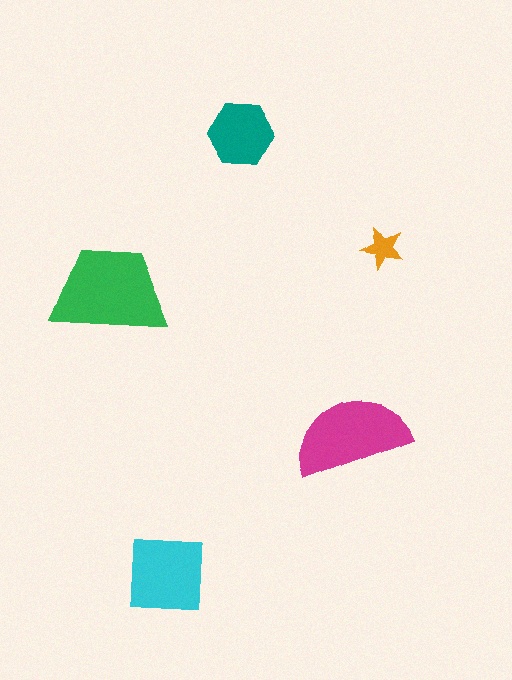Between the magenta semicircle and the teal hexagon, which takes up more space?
The magenta semicircle.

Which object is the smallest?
The orange star.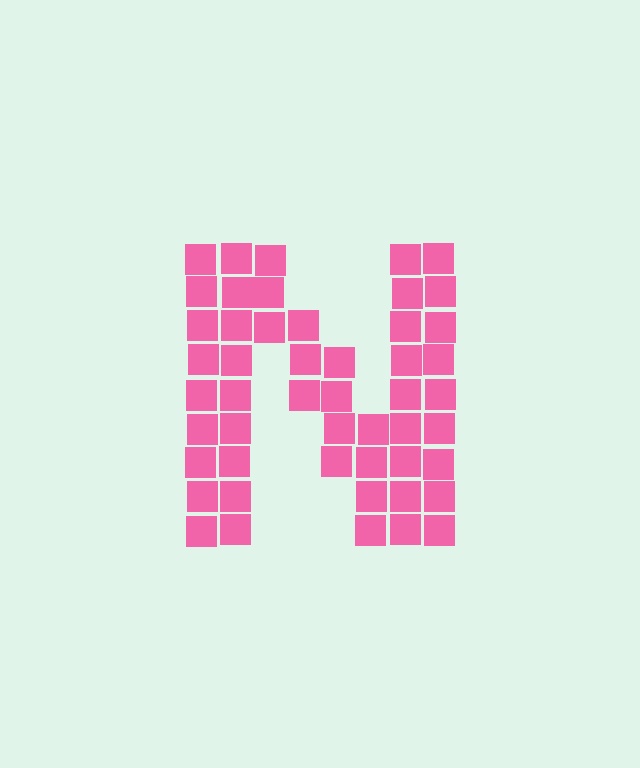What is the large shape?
The large shape is the letter N.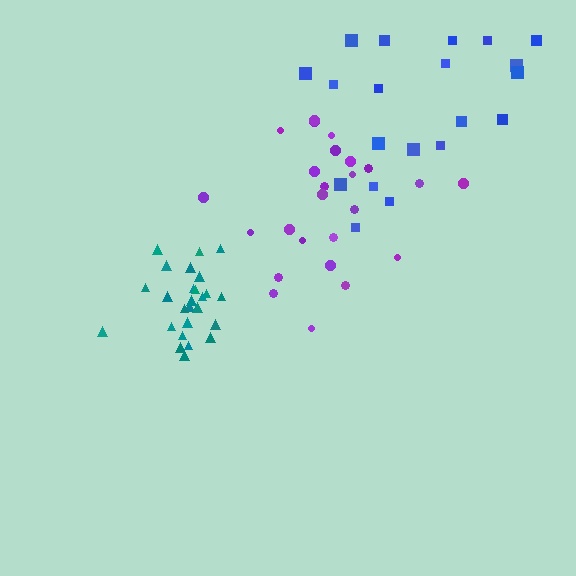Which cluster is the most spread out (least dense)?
Blue.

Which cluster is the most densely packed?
Teal.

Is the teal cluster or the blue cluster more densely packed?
Teal.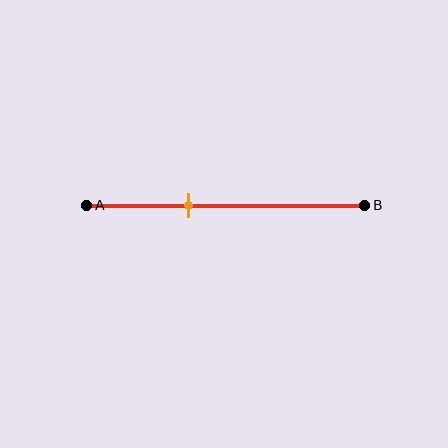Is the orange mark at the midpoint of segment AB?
No, the mark is at about 35% from A, not at the 50% midpoint.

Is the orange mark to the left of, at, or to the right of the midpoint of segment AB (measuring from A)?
The orange mark is to the left of the midpoint of segment AB.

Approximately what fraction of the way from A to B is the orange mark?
The orange mark is approximately 35% of the way from A to B.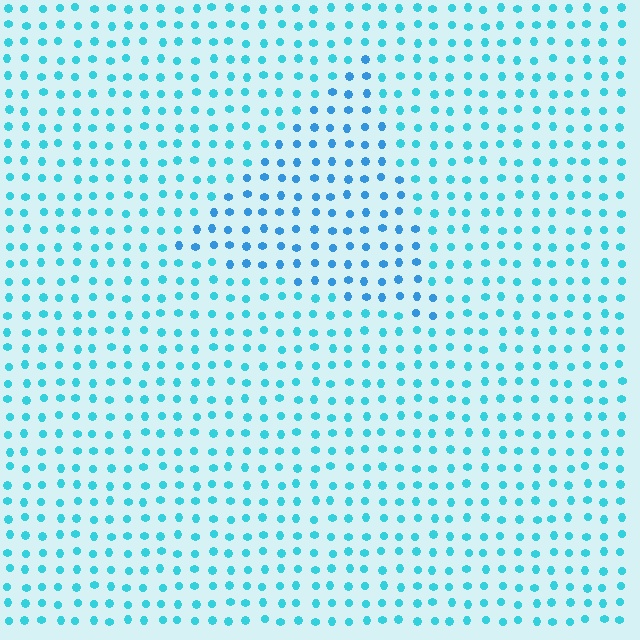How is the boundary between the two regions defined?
The boundary is defined purely by a slight shift in hue (about 21 degrees). Spacing, size, and orientation are identical on both sides.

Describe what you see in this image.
The image is filled with small cyan elements in a uniform arrangement. A triangle-shaped region is visible where the elements are tinted to a slightly different hue, forming a subtle color boundary.